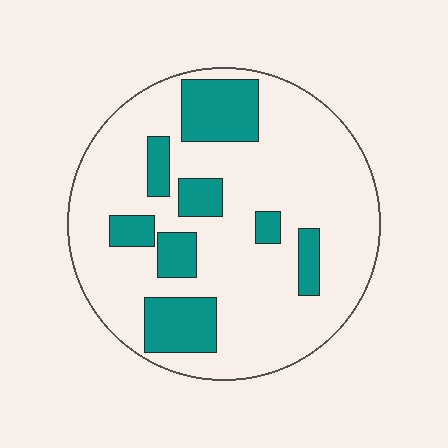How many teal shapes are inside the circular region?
8.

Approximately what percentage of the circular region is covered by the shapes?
Approximately 25%.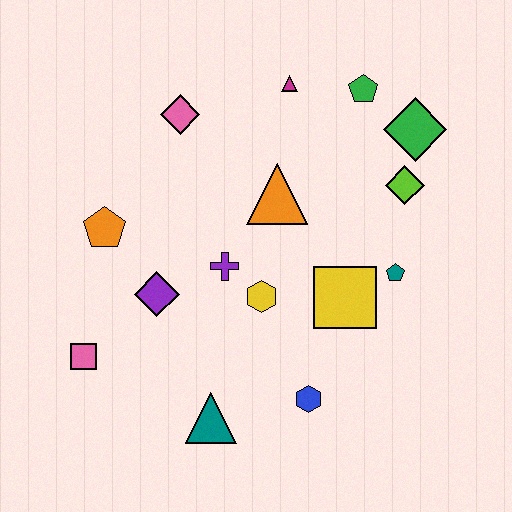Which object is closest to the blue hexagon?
The teal triangle is closest to the blue hexagon.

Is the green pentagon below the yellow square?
No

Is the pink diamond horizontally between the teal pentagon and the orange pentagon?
Yes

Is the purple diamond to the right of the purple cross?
No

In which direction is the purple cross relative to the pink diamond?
The purple cross is below the pink diamond.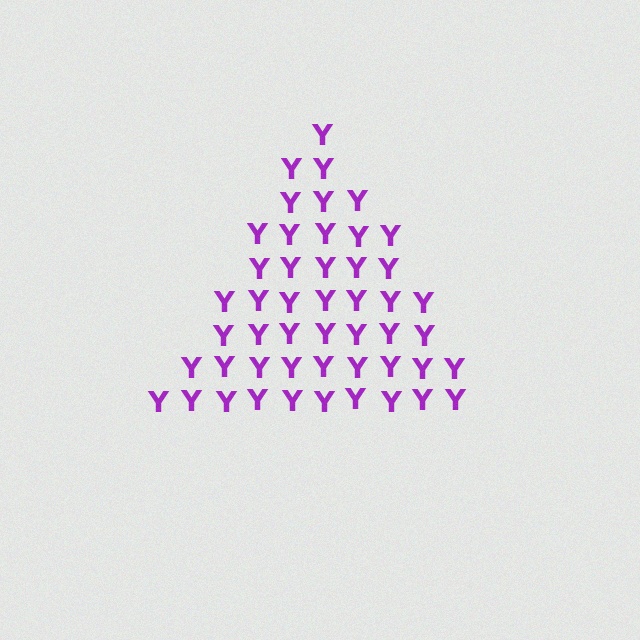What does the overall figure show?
The overall figure shows a triangle.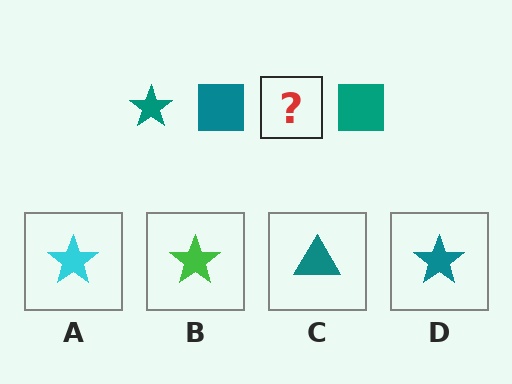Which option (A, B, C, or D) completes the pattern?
D.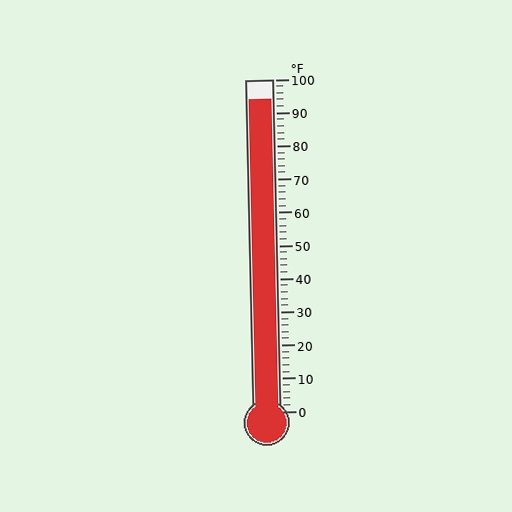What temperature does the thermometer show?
The thermometer shows approximately 94°F.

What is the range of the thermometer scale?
The thermometer scale ranges from 0°F to 100°F.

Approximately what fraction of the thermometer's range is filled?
The thermometer is filled to approximately 95% of its range.